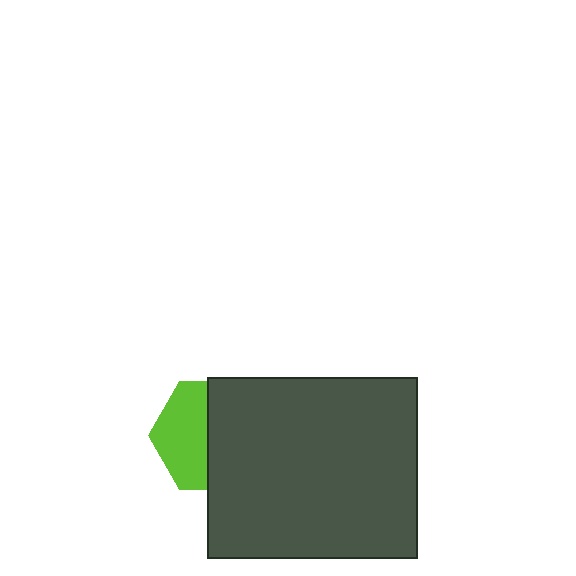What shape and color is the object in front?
The object in front is a dark gray rectangle.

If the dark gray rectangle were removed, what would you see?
You would see the complete lime hexagon.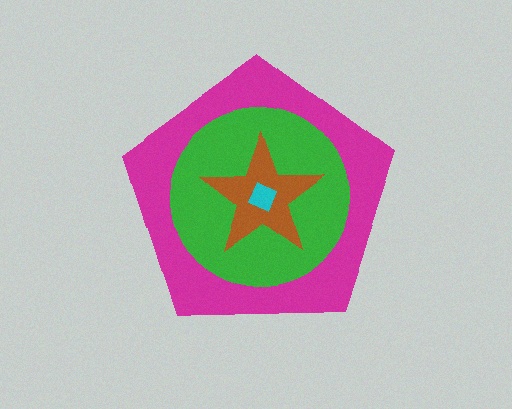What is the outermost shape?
The magenta pentagon.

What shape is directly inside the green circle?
The brown star.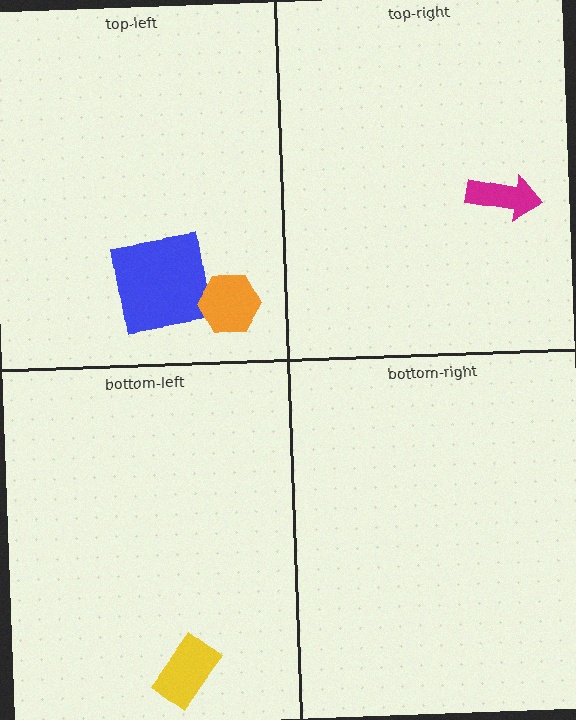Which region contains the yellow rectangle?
The bottom-left region.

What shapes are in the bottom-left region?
The yellow rectangle.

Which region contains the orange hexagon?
The top-left region.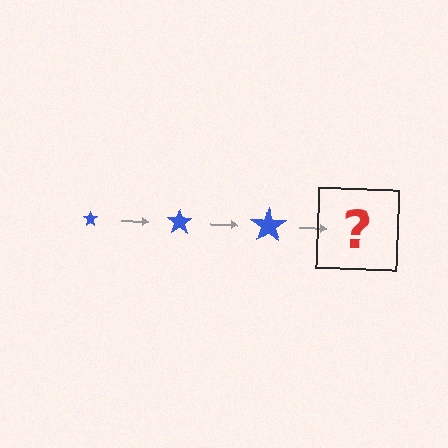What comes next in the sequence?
The next element should be a blue star, larger than the previous one.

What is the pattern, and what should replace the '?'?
The pattern is that the star gets progressively larger each step. The '?' should be a blue star, larger than the previous one.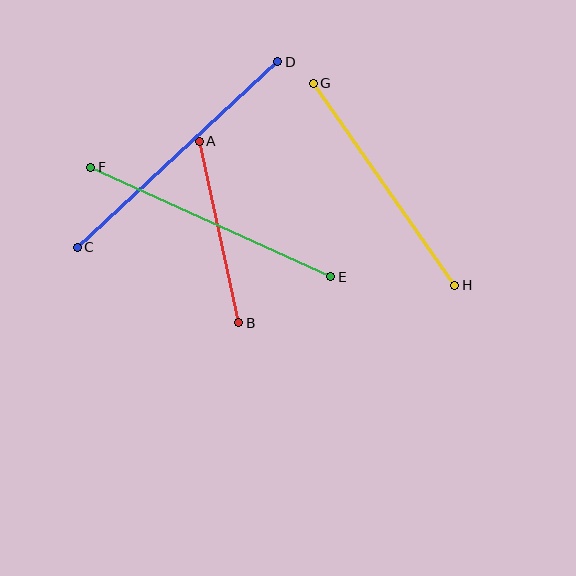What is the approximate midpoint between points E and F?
The midpoint is at approximately (211, 222) pixels.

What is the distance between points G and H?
The distance is approximately 247 pixels.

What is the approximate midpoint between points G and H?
The midpoint is at approximately (384, 184) pixels.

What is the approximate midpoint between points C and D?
The midpoint is at approximately (177, 155) pixels.